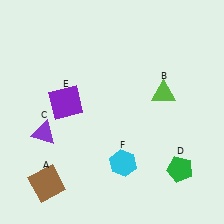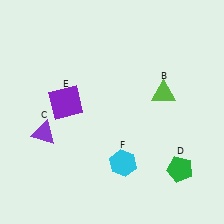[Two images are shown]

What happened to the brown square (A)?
The brown square (A) was removed in Image 2. It was in the bottom-left area of Image 1.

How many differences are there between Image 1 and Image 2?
There is 1 difference between the two images.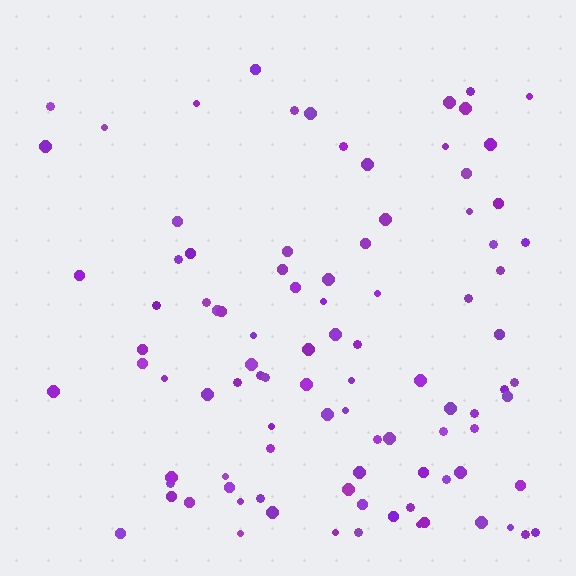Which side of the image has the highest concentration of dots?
The bottom.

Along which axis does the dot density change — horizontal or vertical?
Vertical.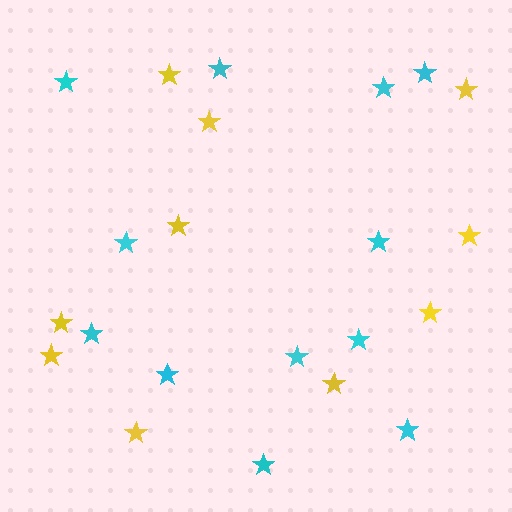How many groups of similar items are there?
There are 2 groups: one group of cyan stars (12) and one group of yellow stars (10).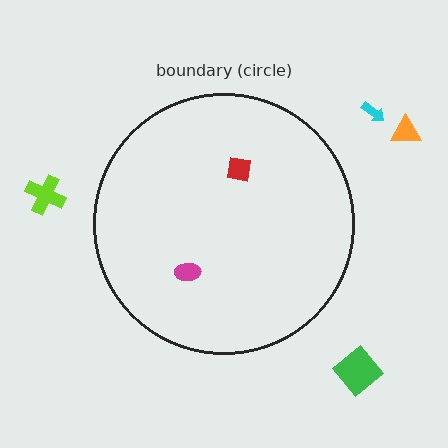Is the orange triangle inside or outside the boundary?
Outside.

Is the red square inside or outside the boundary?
Inside.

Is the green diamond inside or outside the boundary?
Outside.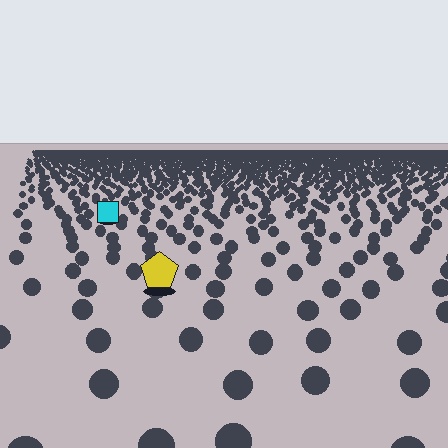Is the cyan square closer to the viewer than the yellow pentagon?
No. The yellow pentagon is closer — you can tell from the texture gradient: the ground texture is coarser near it.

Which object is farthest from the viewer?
The cyan square is farthest from the viewer. It appears smaller and the ground texture around it is denser.